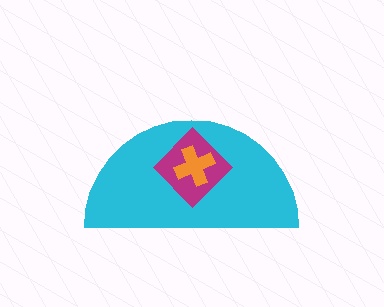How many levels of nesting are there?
3.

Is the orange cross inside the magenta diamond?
Yes.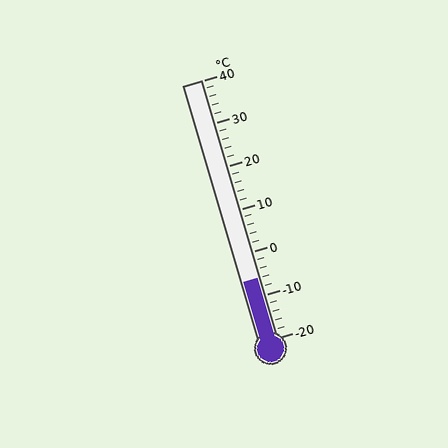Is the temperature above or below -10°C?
The temperature is above -10°C.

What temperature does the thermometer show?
The thermometer shows approximately -6°C.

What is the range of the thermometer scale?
The thermometer scale ranges from -20°C to 40°C.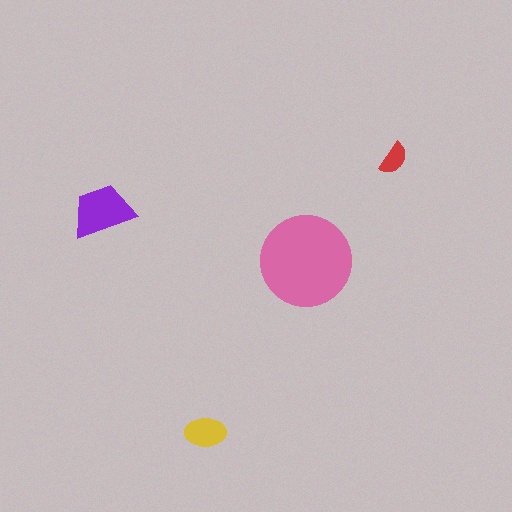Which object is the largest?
The pink circle.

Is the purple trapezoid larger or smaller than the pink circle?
Smaller.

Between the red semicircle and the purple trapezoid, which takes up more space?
The purple trapezoid.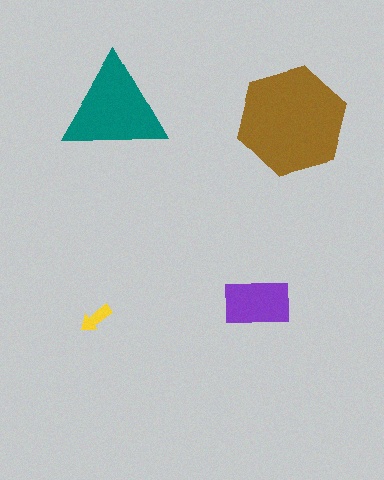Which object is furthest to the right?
The brown hexagon is rightmost.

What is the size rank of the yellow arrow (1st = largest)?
4th.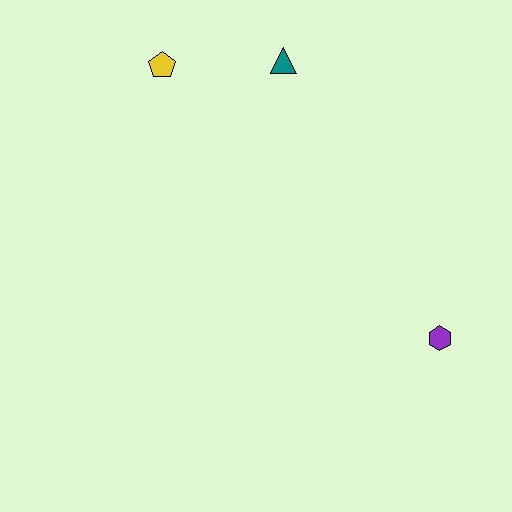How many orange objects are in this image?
There are no orange objects.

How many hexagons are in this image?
There is 1 hexagon.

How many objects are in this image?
There are 3 objects.